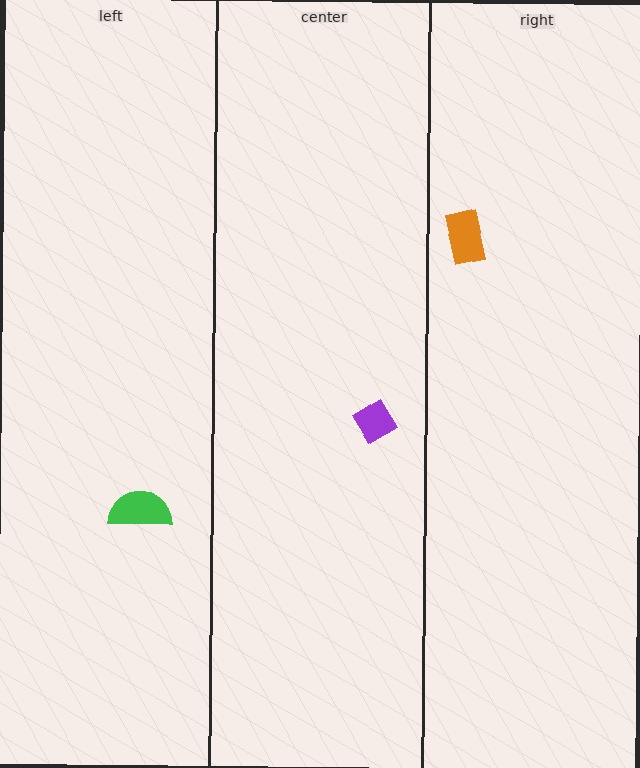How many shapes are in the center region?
1.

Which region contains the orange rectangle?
The right region.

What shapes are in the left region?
The green semicircle.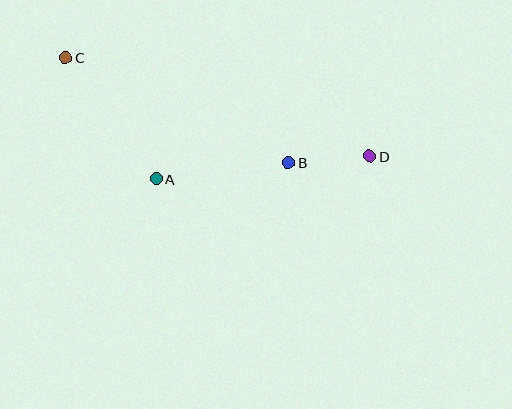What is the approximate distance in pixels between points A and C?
The distance between A and C is approximately 152 pixels.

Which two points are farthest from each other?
Points C and D are farthest from each other.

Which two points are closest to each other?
Points B and D are closest to each other.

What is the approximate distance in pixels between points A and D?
The distance between A and D is approximately 214 pixels.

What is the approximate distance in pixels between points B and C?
The distance between B and C is approximately 247 pixels.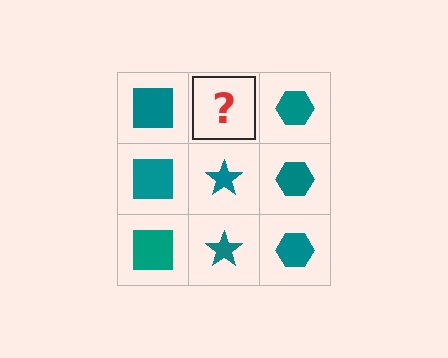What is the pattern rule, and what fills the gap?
The rule is that each column has a consistent shape. The gap should be filled with a teal star.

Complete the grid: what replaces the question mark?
The question mark should be replaced with a teal star.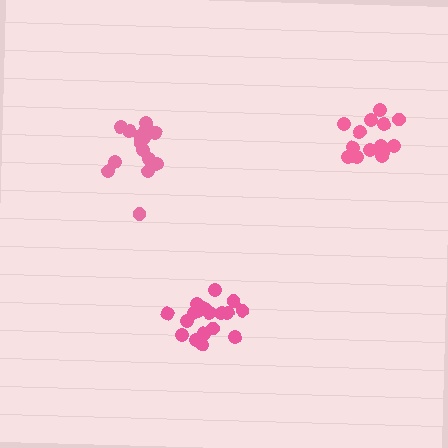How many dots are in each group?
Group 1: 16 dots, Group 2: 14 dots, Group 3: 19 dots (49 total).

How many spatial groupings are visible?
There are 3 spatial groupings.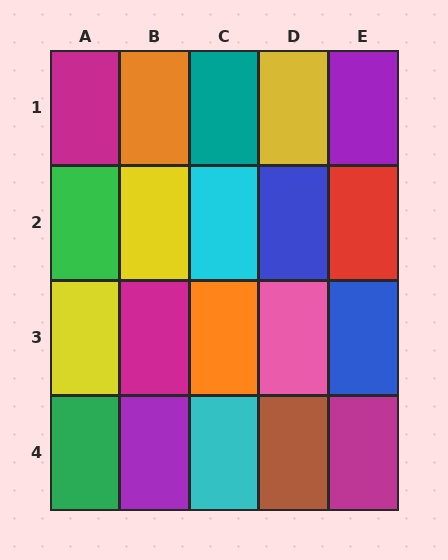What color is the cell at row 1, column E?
Purple.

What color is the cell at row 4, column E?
Magenta.